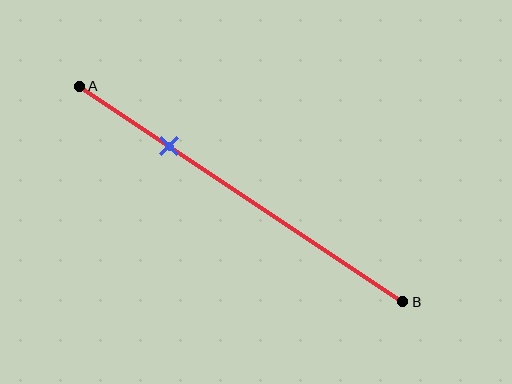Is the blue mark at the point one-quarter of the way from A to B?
Yes, the mark is approximately at the one-quarter point.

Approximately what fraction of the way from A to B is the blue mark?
The blue mark is approximately 30% of the way from A to B.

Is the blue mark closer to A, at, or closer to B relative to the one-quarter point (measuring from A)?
The blue mark is approximately at the one-quarter point of segment AB.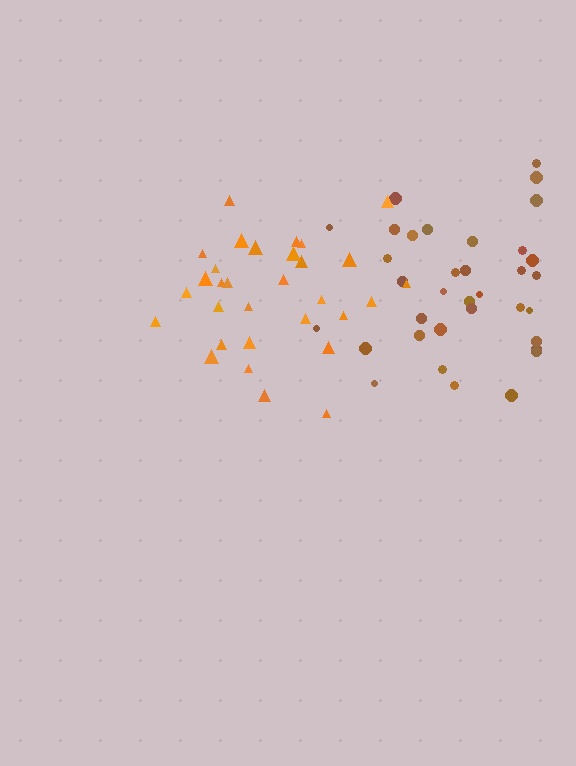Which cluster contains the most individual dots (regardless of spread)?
Brown (35).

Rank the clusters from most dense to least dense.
orange, brown.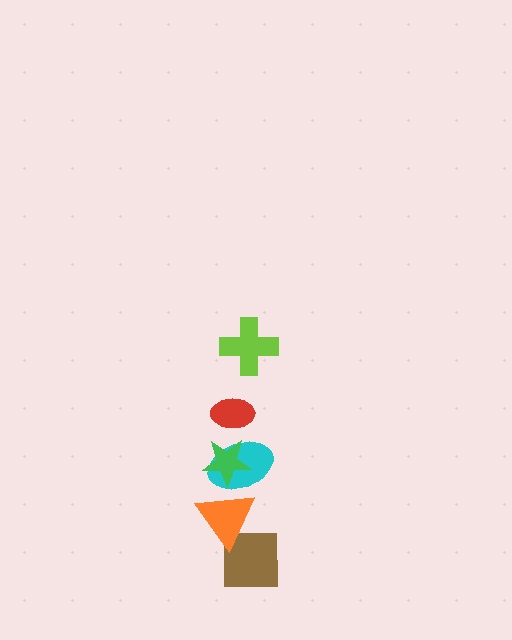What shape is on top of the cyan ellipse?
The green star is on top of the cyan ellipse.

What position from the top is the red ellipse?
The red ellipse is 2nd from the top.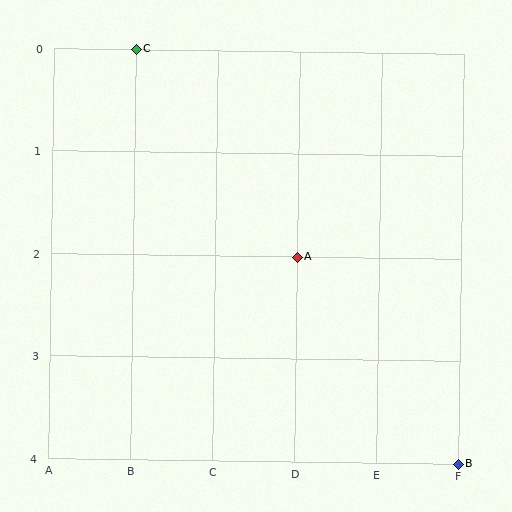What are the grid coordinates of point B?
Point B is at grid coordinates (F, 4).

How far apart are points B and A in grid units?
Points B and A are 2 columns and 2 rows apart (about 2.8 grid units diagonally).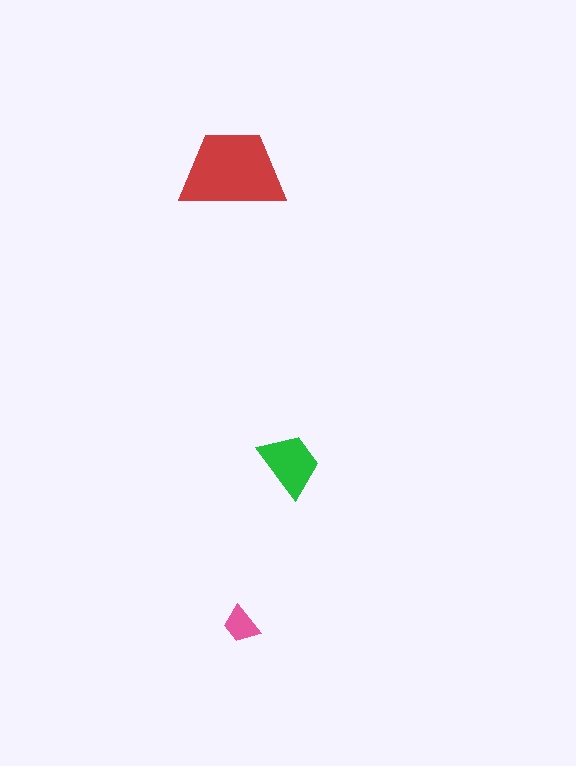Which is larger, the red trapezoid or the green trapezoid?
The red one.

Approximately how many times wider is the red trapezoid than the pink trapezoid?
About 3 times wider.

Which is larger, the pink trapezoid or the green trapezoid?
The green one.